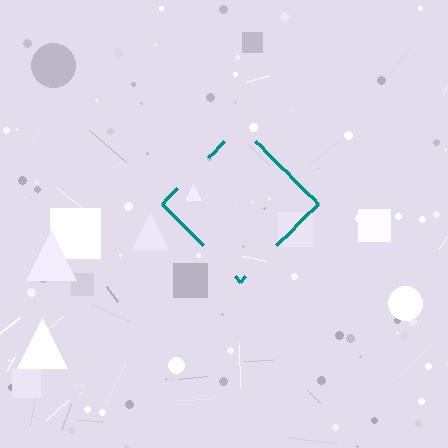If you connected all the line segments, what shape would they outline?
They would outline a diamond.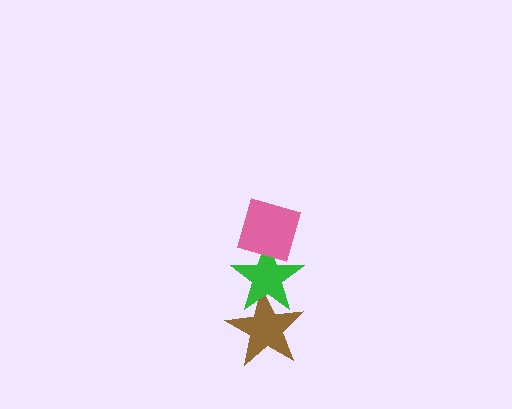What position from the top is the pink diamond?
The pink diamond is 1st from the top.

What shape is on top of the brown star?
The green star is on top of the brown star.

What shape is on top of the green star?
The pink diamond is on top of the green star.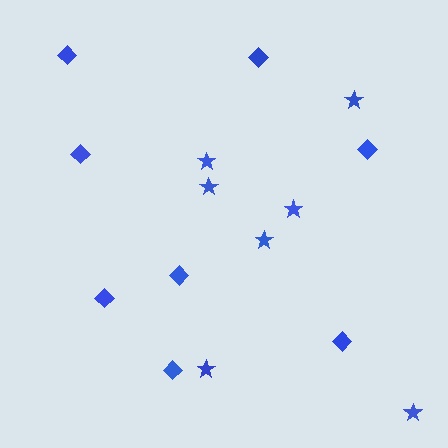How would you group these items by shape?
There are 2 groups: one group of diamonds (8) and one group of stars (7).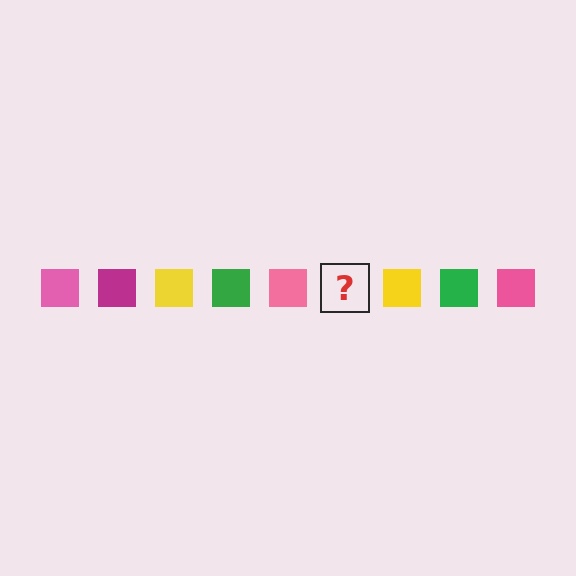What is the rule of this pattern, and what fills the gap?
The rule is that the pattern cycles through pink, magenta, yellow, green squares. The gap should be filled with a magenta square.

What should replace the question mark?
The question mark should be replaced with a magenta square.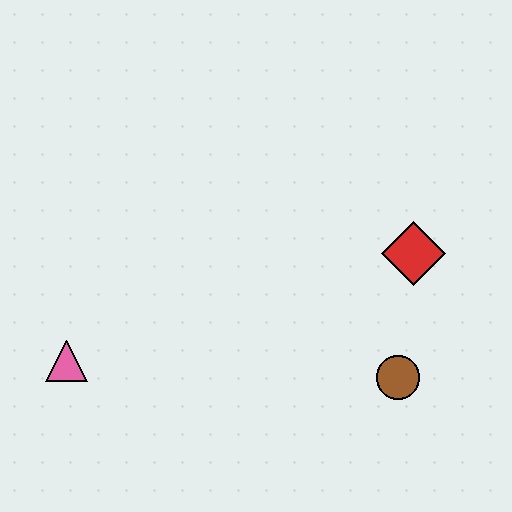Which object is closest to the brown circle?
The red diamond is closest to the brown circle.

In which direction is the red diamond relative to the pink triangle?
The red diamond is to the right of the pink triangle.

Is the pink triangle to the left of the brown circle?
Yes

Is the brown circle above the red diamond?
No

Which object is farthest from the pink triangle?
The red diamond is farthest from the pink triangle.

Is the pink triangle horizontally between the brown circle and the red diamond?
No